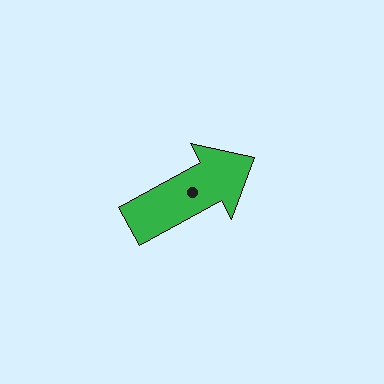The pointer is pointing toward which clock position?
Roughly 2 o'clock.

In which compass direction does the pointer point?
Northeast.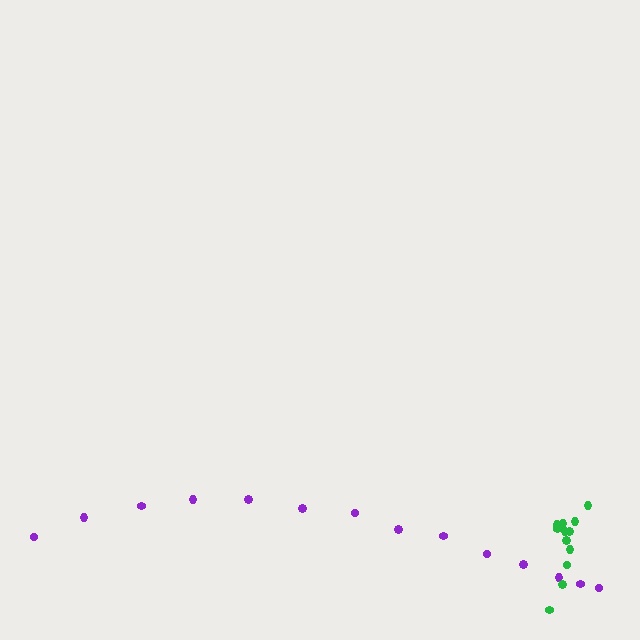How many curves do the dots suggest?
There are 2 distinct paths.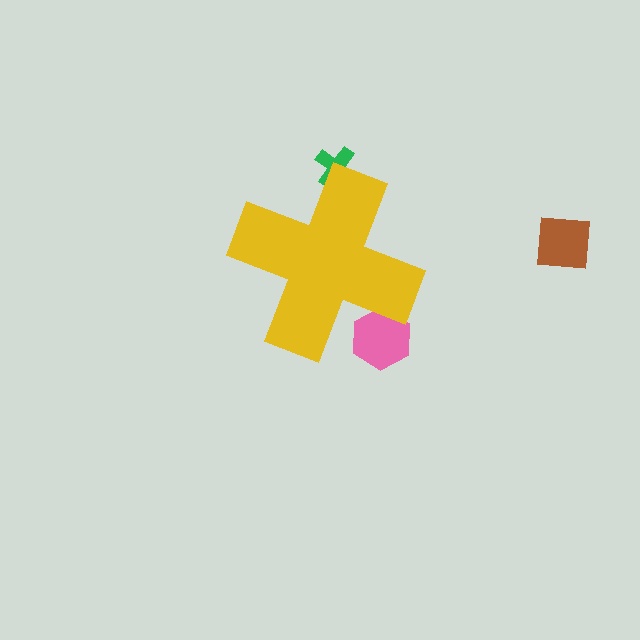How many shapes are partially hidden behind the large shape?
2 shapes are partially hidden.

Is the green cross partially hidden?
Yes, the green cross is partially hidden behind the yellow cross.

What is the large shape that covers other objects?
A yellow cross.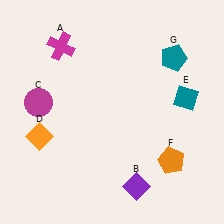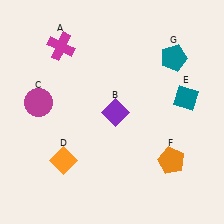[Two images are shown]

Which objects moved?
The objects that moved are: the purple diamond (B), the orange diamond (D).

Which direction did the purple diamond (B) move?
The purple diamond (B) moved up.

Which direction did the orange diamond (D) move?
The orange diamond (D) moved down.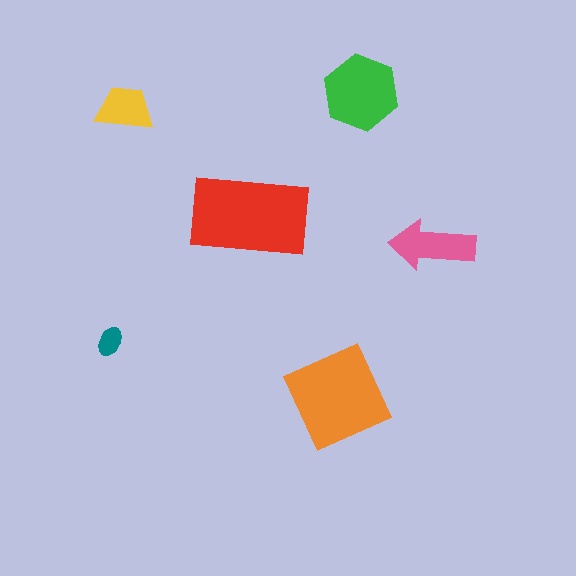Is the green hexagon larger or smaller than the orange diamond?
Smaller.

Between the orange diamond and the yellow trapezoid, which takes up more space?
The orange diamond.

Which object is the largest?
The red rectangle.